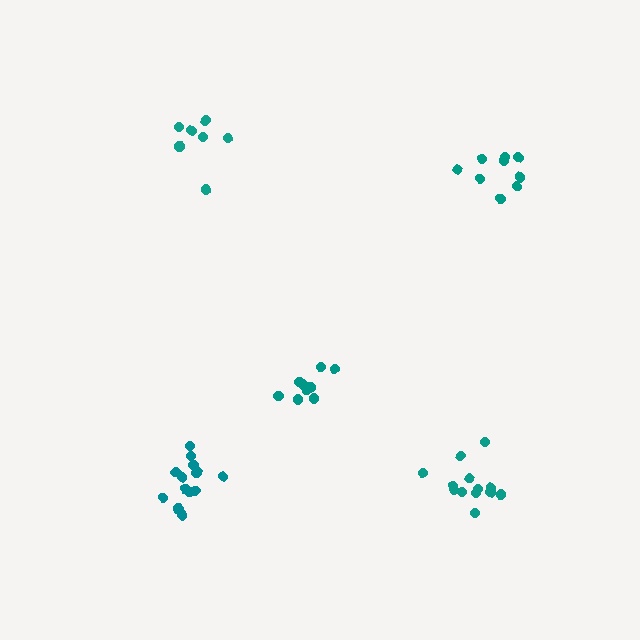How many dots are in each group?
Group 1: 13 dots, Group 2: 9 dots, Group 3: 7 dots, Group 4: 9 dots, Group 5: 13 dots (51 total).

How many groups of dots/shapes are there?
There are 5 groups.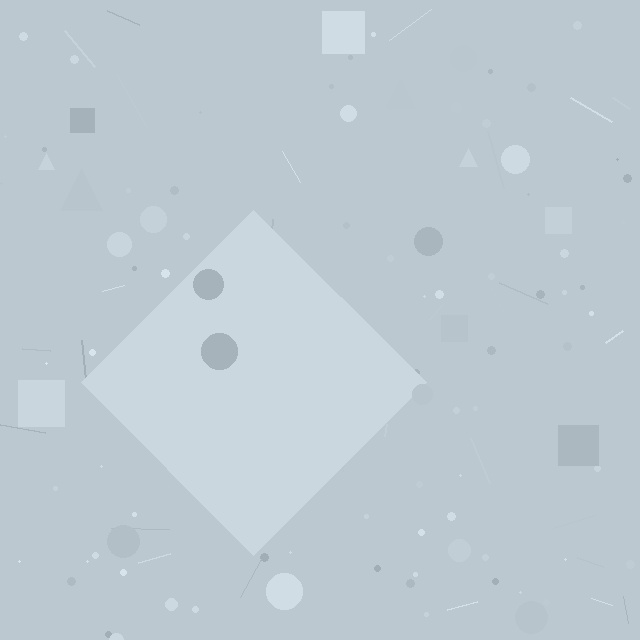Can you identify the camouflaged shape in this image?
The camouflaged shape is a diamond.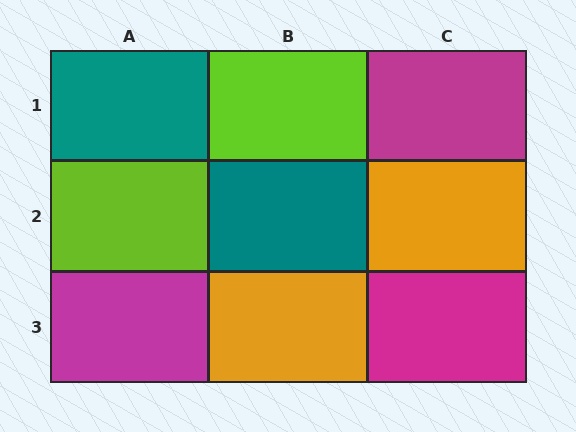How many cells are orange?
2 cells are orange.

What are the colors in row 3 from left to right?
Magenta, orange, magenta.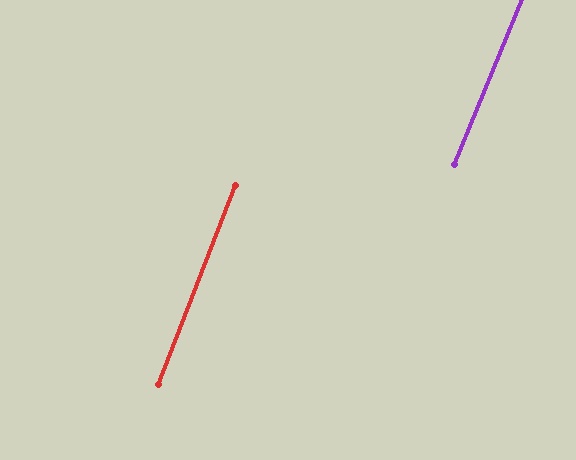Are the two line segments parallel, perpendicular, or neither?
Parallel — their directions differ by only 0.6°.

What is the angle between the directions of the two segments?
Approximately 1 degree.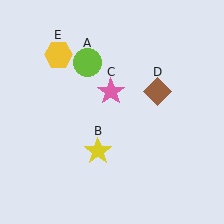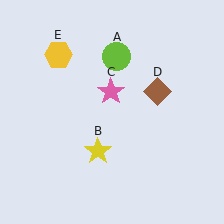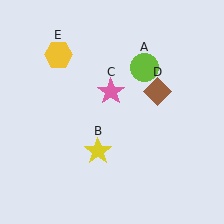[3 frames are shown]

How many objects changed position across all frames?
1 object changed position: lime circle (object A).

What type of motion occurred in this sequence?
The lime circle (object A) rotated clockwise around the center of the scene.